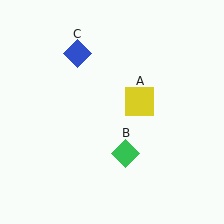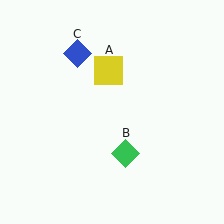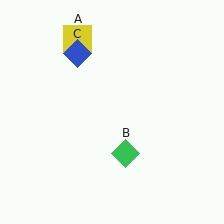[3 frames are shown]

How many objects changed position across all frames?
1 object changed position: yellow square (object A).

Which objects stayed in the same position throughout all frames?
Green diamond (object B) and blue diamond (object C) remained stationary.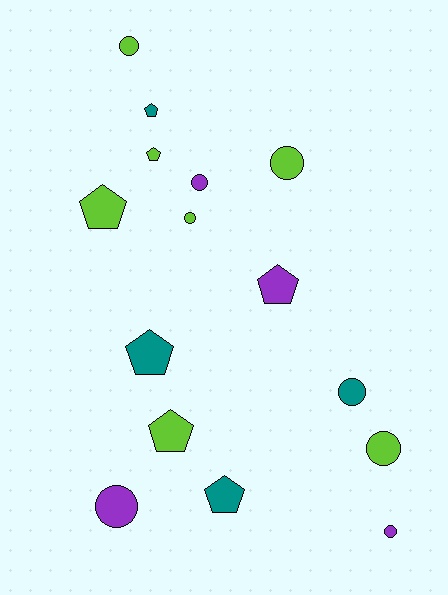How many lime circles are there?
There are 4 lime circles.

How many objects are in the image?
There are 15 objects.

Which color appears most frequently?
Lime, with 7 objects.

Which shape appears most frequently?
Circle, with 8 objects.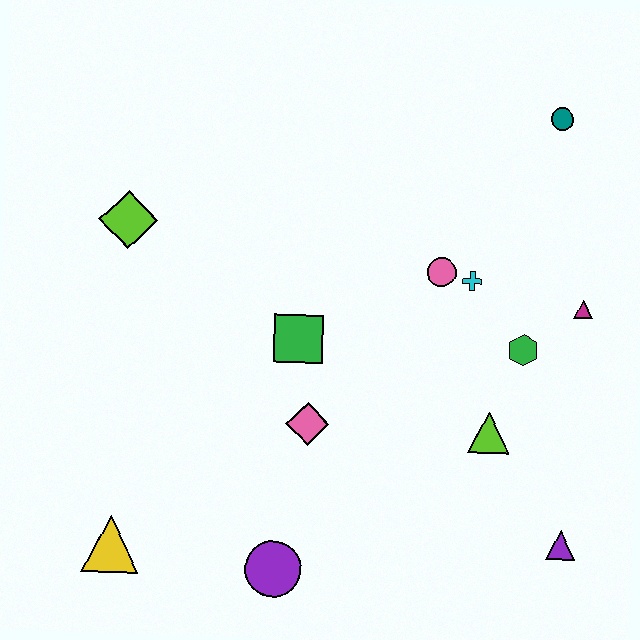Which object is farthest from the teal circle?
The yellow triangle is farthest from the teal circle.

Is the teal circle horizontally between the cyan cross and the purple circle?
No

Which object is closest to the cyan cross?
The pink circle is closest to the cyan cross.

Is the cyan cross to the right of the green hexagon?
No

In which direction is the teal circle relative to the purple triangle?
The teal circle is above the purple triangle.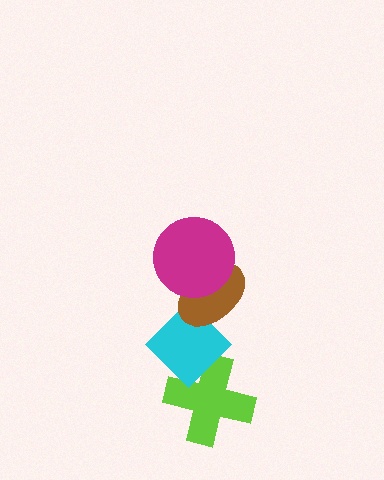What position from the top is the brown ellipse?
The brown ellipse is 2nd from the top.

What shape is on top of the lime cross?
The cyan diamond is on top of the lime cross.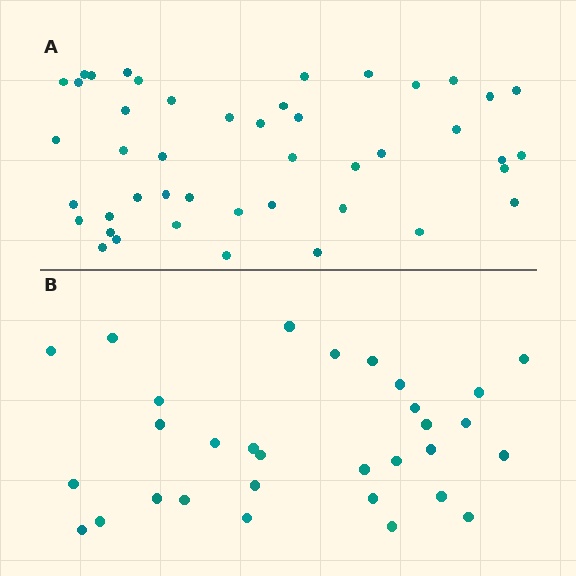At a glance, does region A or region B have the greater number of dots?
Region A (the top region) has more dots.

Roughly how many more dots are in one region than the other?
Region A has approximately 15 more dots than region B.